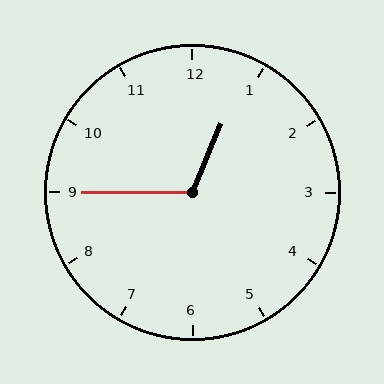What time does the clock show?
12:45.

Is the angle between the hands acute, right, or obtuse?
It is obtuse.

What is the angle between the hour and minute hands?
Approximately 112 degrees.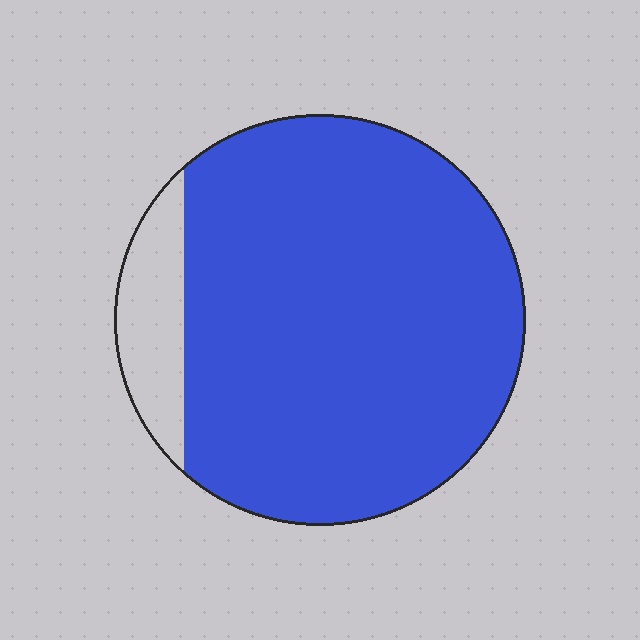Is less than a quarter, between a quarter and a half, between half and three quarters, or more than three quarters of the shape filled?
More than three quarters.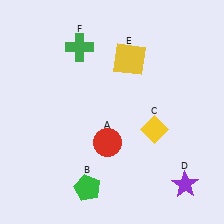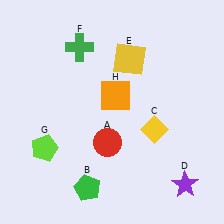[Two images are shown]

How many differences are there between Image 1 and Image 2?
There are 2 differences between the two images.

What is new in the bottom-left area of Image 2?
A lime pentagon (G) was added in the bottom-left area of Image 2.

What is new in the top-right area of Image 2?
An orange square (H) was added in the top-right area of Image 2.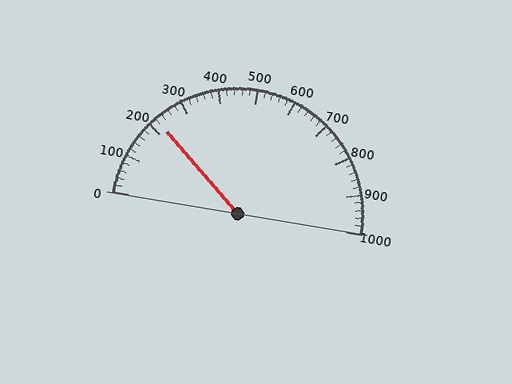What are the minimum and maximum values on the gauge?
The gauge ranges from 0 to 1000.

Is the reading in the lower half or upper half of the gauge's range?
The reading is in the lower half of the range (0 to 1000).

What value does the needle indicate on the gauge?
The needle indicates approximately 220.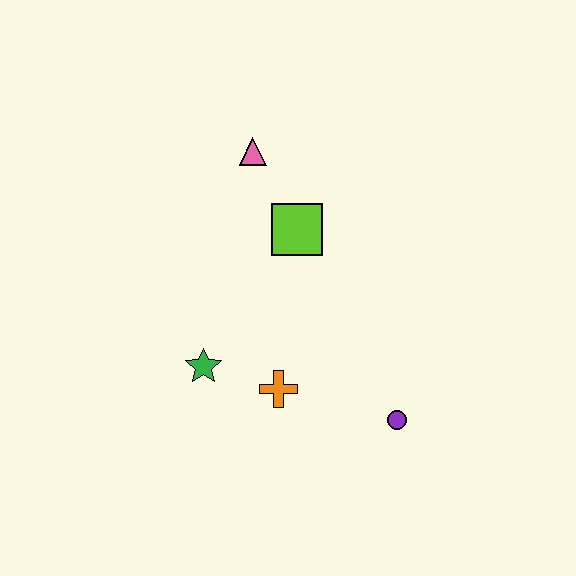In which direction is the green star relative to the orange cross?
The green star is to the left of the orange cross.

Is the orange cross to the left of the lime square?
Yes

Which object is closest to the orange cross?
The green star is closest to the orange cross.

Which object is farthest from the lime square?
The purple circle is farthest from the lime square.